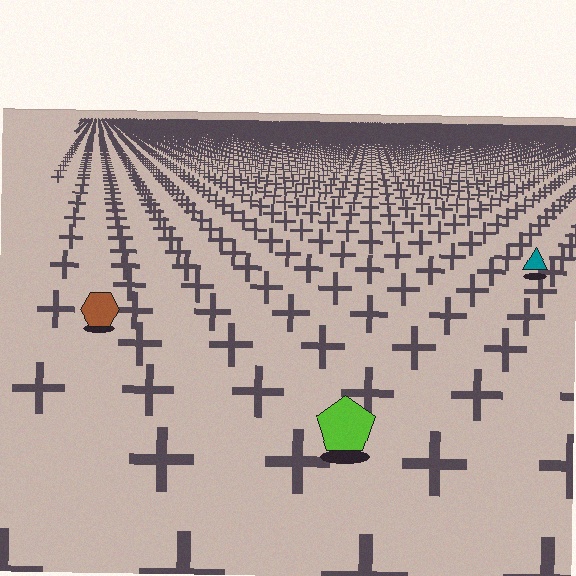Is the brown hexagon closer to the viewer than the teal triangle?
Yes. The brown hexagon is closer — you can tell from the texture gradient: the ground texture is coarser near it.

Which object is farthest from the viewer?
The teal triangle is farthest from the viewer. It appears smaller and the ground texture around it is denser.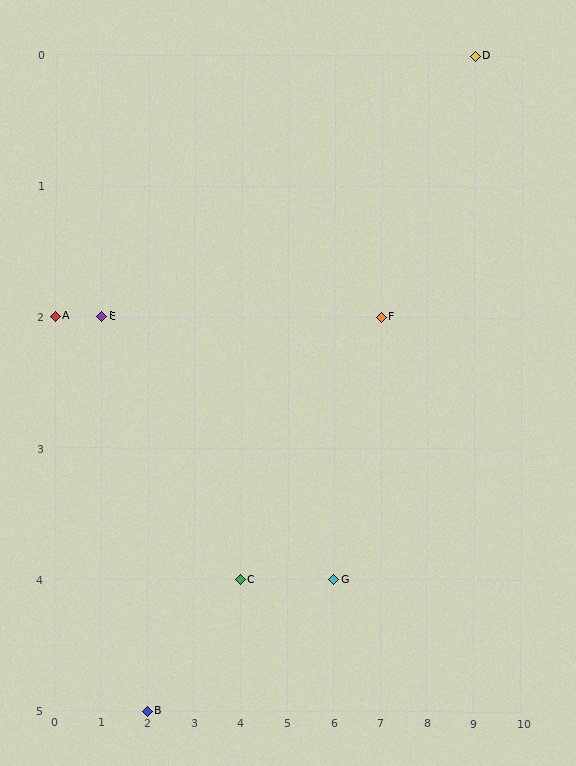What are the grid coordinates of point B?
Point B is at grid coordinates (2, 5).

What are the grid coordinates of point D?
Point D is at grid coordinates (9, 0).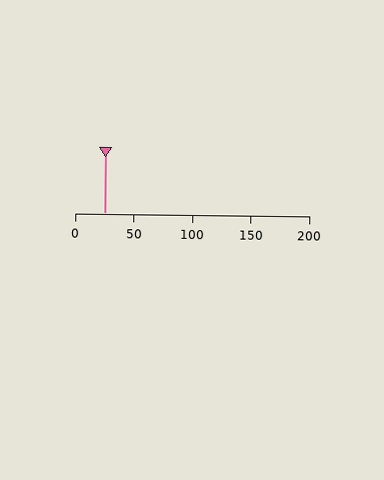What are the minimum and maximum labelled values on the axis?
The axis runs from 0 to 200.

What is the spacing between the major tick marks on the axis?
The major ticks are spaced 50 apart.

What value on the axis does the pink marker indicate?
The marker indicates approximately 25.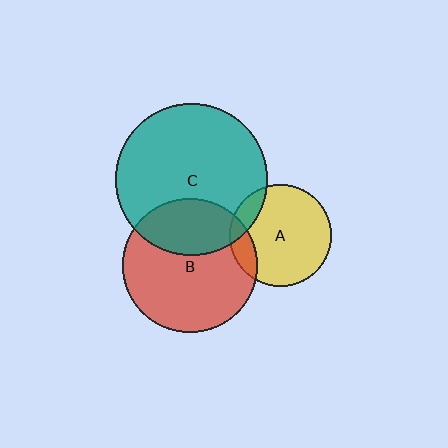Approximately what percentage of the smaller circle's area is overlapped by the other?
Approximately 15%.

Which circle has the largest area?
Circle C (teal).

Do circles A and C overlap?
Yes.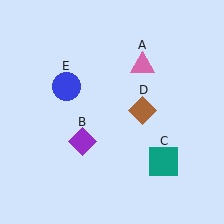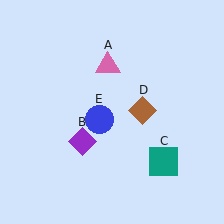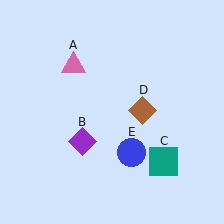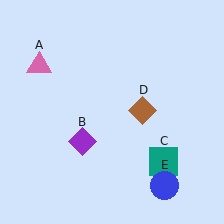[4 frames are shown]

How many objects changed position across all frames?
2 objects changed position: pink triangle (object A), blue circle (object E).